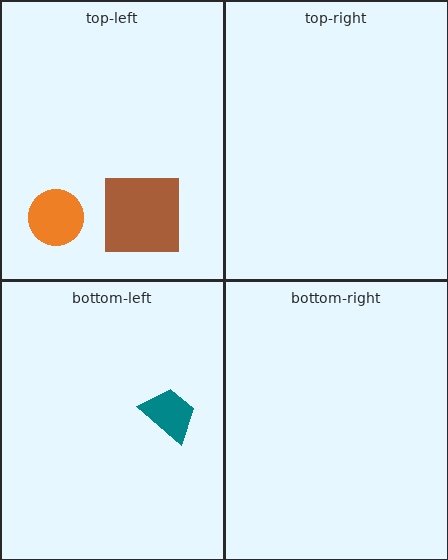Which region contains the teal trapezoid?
The bottom-left region.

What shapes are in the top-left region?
The brown square, the orange circle.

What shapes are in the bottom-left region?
The teal trapezoid.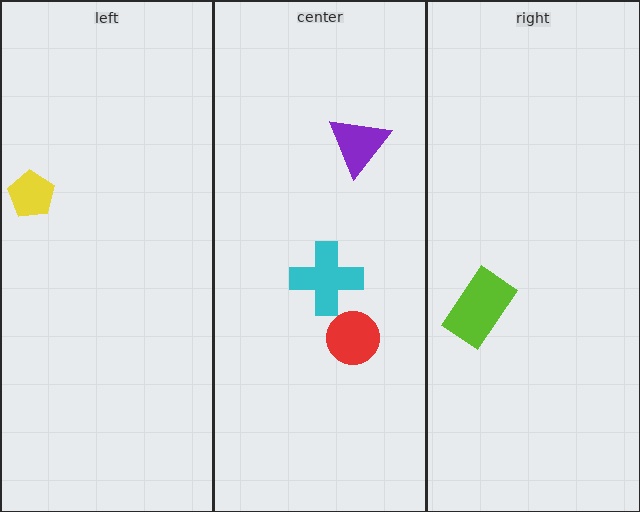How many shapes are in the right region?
1.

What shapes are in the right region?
The lime rectangle.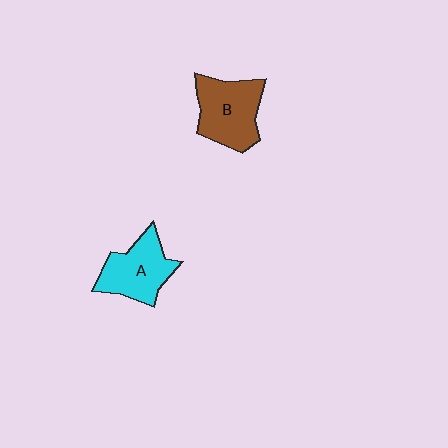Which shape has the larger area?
Shape B (brown).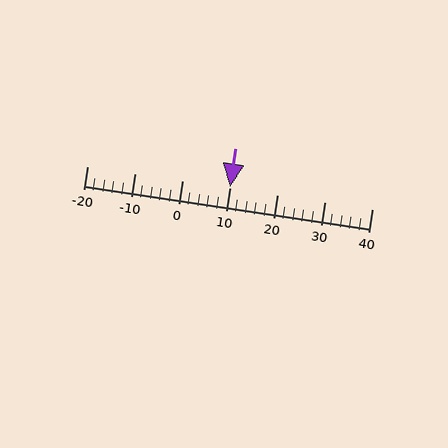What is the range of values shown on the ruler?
The ruler shows values from -20 to 40.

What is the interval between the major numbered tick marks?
The major tick marks are spaced 10 units apart.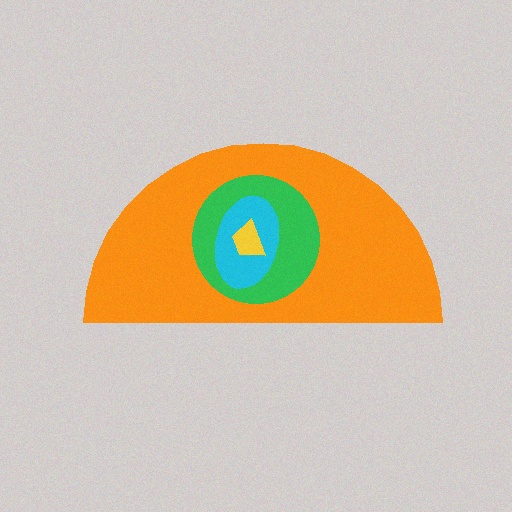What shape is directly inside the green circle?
The cyan ellipse.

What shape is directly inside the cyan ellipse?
The yellow trapezoid.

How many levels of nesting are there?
4.